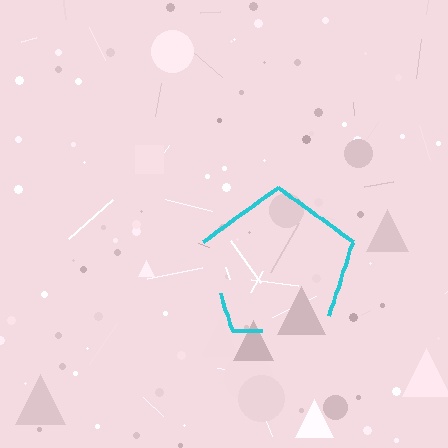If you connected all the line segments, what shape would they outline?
They would outline a pentagon.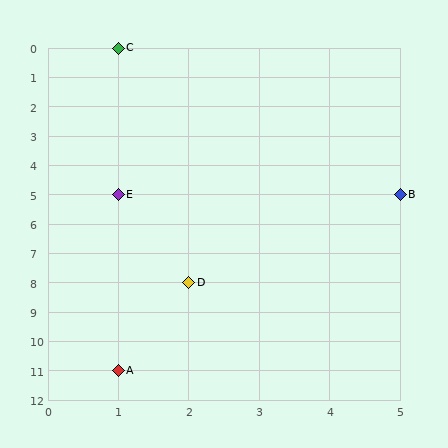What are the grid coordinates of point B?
Point B is at grid coordinates (5, 5).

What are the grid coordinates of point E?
Point E is at grid coordinates (1, 5).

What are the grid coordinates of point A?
Point A is at grid coordinates (1, 11).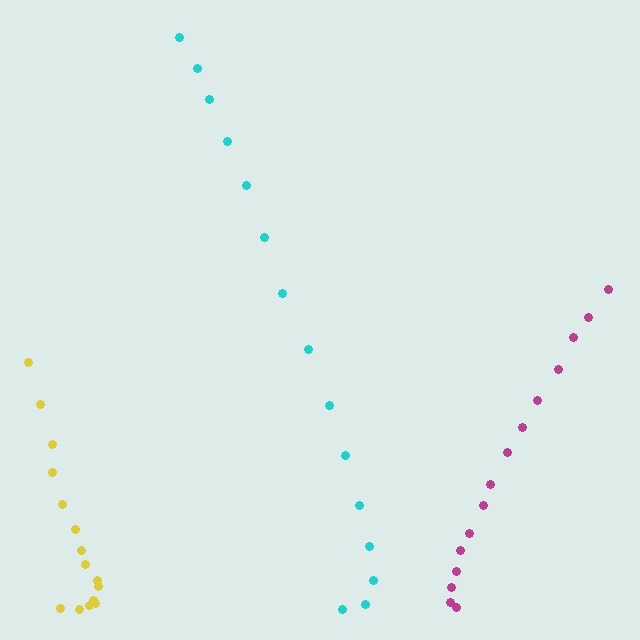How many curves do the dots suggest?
There are 3 distinct paths.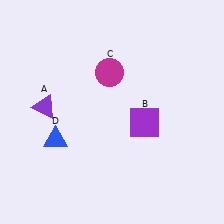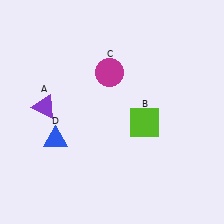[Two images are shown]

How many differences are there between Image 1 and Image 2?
There is 1 difference between the two images.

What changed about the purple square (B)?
In Image 1, B is purple. In Image 2, it changed to lime.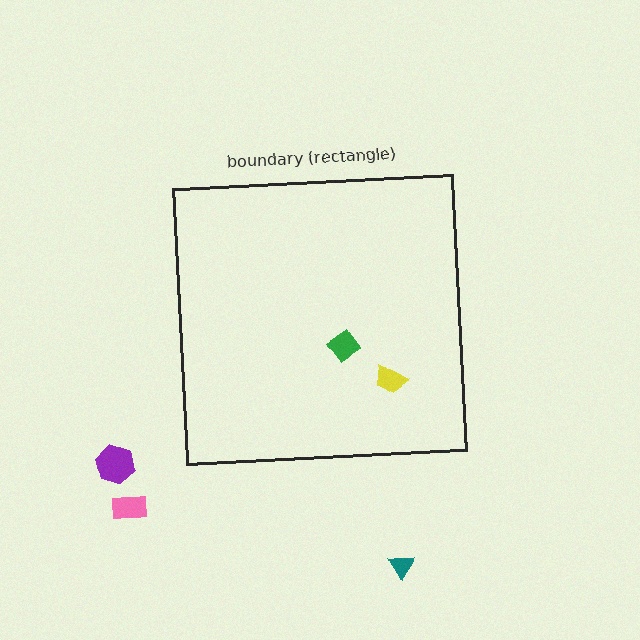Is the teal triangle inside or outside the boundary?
Outside.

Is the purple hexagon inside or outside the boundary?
Outside.